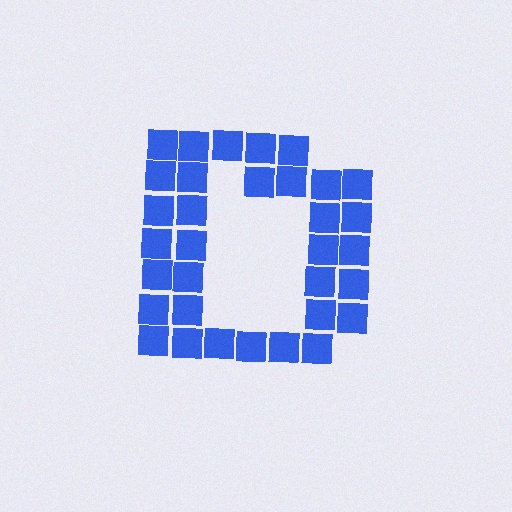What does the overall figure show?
The overall figure shows the letter D.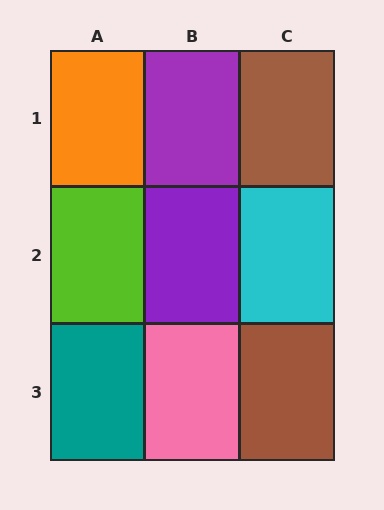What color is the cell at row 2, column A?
Lime.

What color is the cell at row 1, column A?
Orange.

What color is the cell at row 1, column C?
Brown.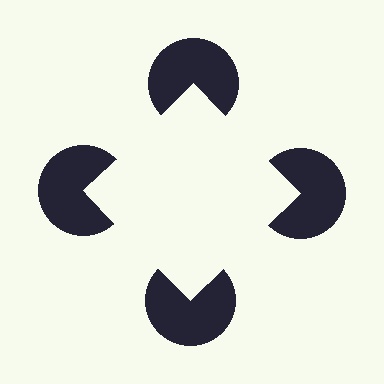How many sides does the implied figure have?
4 sides.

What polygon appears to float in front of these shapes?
An illusory square — its edges are inferred from the aligned wedge cuts in the pac-man discs, not physically drawn.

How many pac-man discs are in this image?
There are 4 — one at each vertex of the illusory square.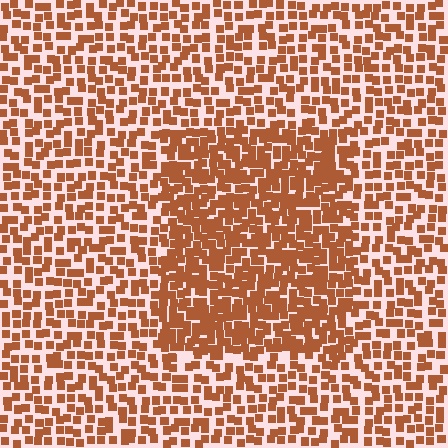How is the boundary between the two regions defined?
The boundary is defined by a change in element density (approximately 1.8x ratio). All elements are the same color, size, and shape.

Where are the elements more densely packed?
The elements are more densely packed inside the rectangle boundary.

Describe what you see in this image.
The image contains small brown elements arranged at two different densities. A rectangle-shaped region is visible where the elements are more densely packed than the surrounding area.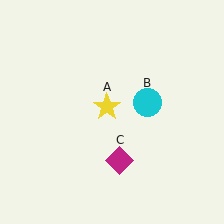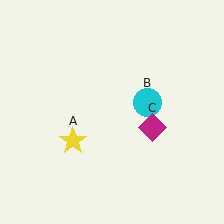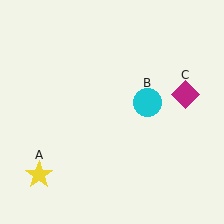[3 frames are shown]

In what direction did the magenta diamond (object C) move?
The magenta diamond (object C) moved up and to the right.